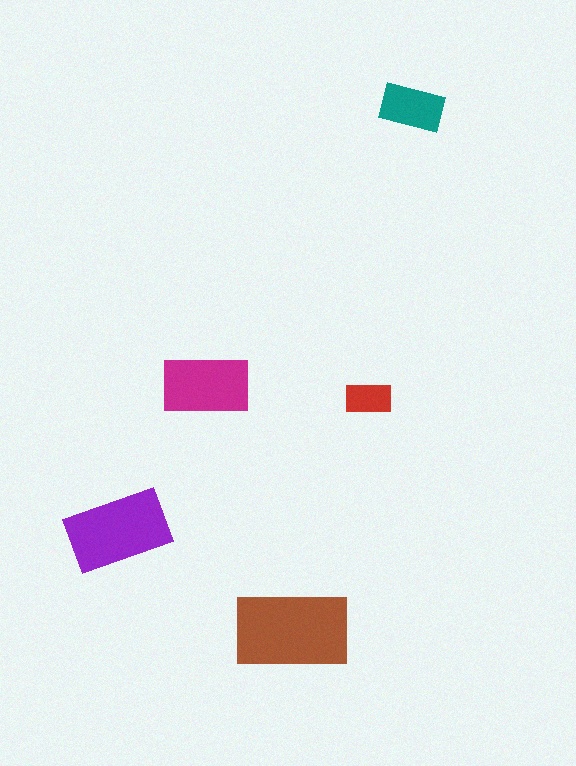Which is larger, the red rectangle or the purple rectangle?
The purple one.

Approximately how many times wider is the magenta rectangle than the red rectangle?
About 2 times wider.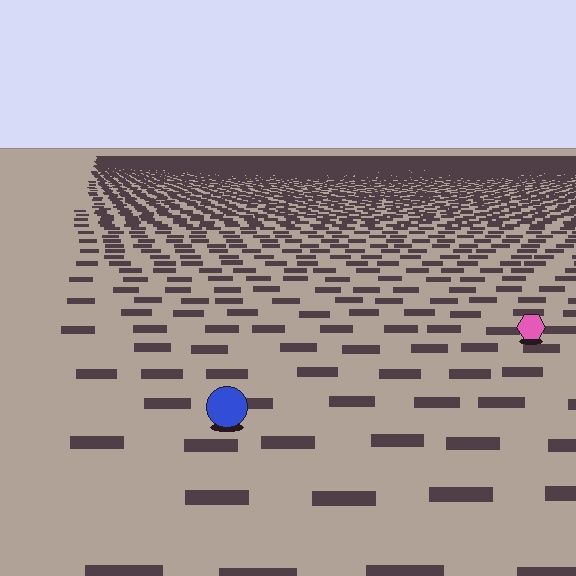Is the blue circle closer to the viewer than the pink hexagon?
Yes. The blue circle is closer — you can tell from the texture gradient: the ground texture is coarser near it.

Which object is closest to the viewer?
The blue circle is closest. The texture marks near it are larger and more spread out.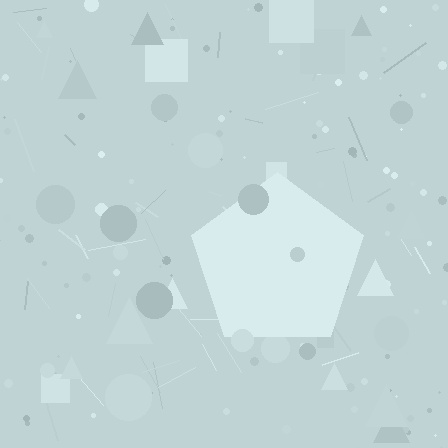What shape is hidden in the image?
A pentagon is hidden in the image.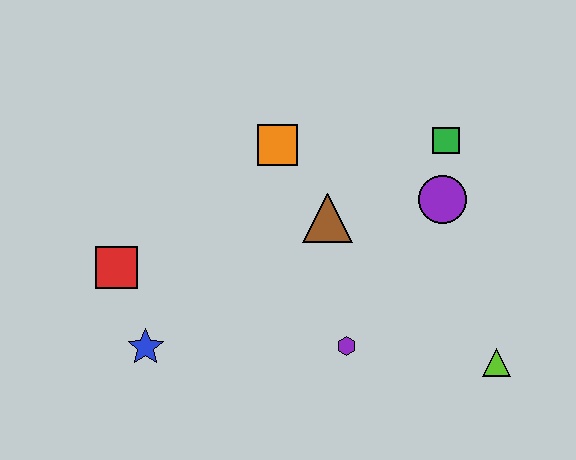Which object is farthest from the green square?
The blue star is farthest from the green square.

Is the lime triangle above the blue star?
No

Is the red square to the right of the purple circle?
No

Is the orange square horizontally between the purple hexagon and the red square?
Yes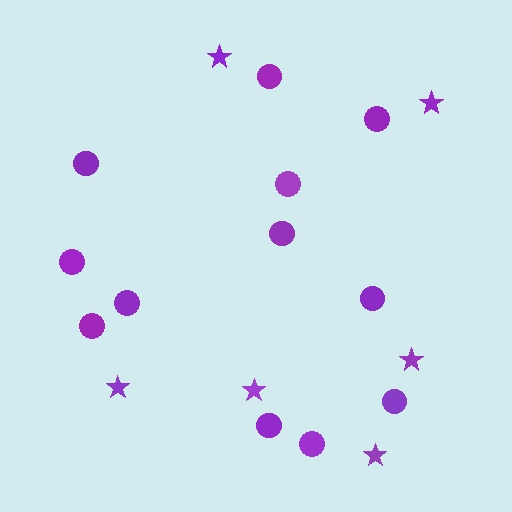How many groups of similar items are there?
There are 2 groups: one group of stars (6) and one group of circles (12).